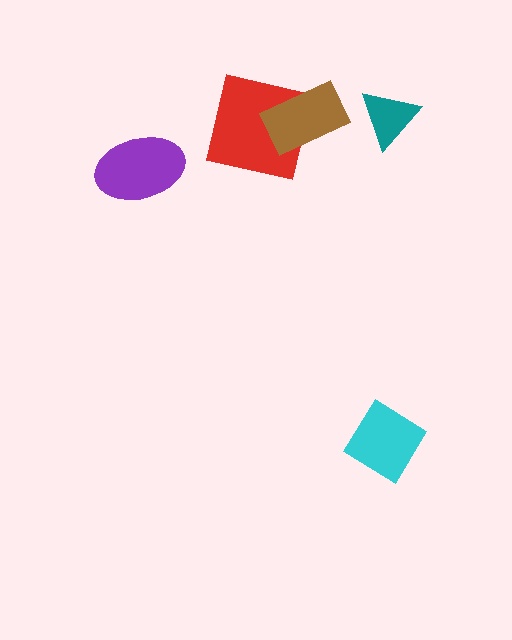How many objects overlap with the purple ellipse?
0 objects overlap with the purple ellipse.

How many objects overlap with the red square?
1 object overlaps with the red square.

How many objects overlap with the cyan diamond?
0 objects overlap with the cyan diamond.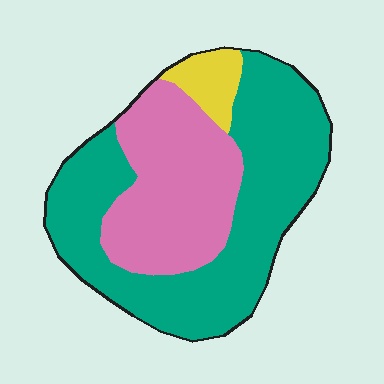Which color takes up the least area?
Yellow, at roughly 5%.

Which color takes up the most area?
Teal, at roughly 60%.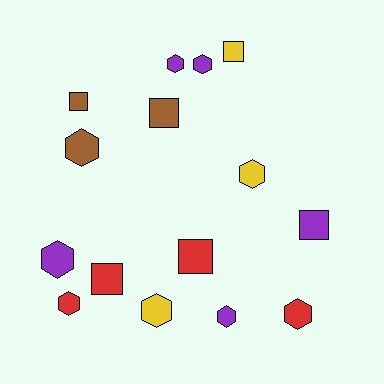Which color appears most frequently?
Purple, with 5 objects.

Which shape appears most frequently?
Hexagon, with 9 objects.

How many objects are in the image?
There are 15 objects.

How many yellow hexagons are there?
There are 2 yellow hexagons.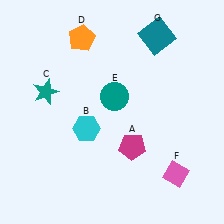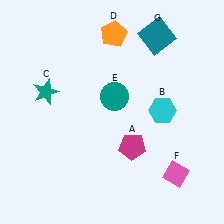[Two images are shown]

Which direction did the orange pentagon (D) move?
The orange pentagon (D) moved right.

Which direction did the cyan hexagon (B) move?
The cyan hexagon (B) moved right.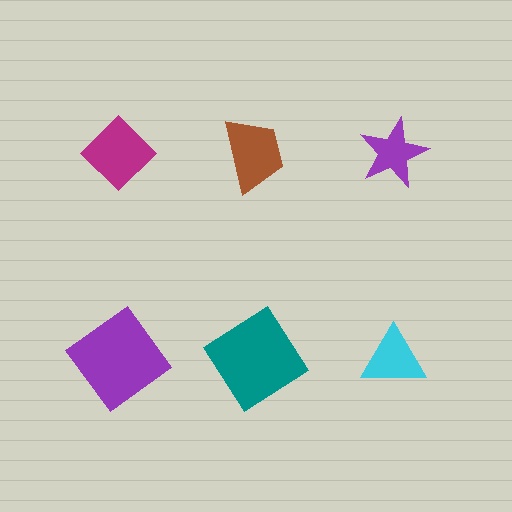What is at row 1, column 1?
A magenta diamond.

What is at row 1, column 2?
A brown trapezoid.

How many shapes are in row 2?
3 shapes.